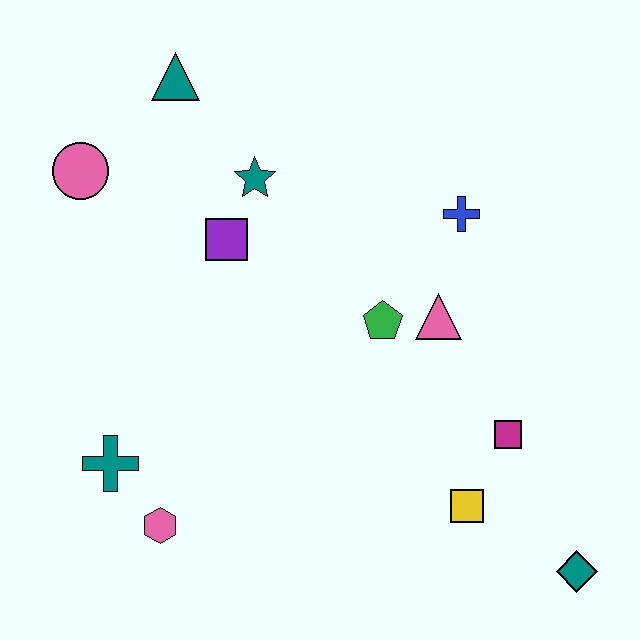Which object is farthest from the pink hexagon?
The teal triangle is farthest from the pink hexagon.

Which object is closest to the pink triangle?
The green pentagon is closest to the pink triangle.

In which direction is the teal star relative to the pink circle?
The teal star is to the right of the pink circle.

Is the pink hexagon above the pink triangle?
No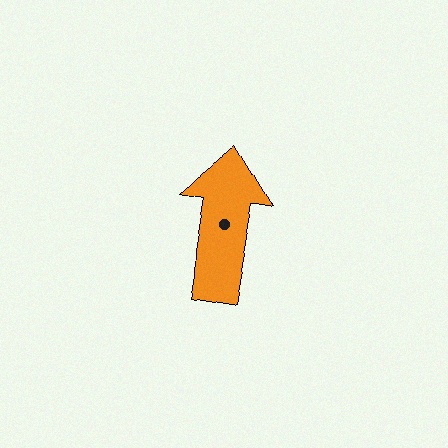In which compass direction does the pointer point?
North.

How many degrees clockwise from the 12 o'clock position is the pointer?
Approximately 10 degrees.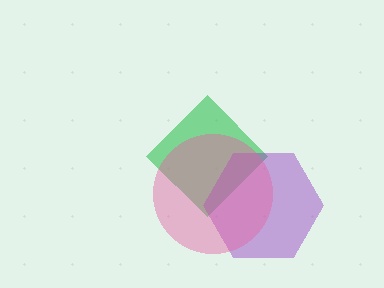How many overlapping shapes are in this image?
There are 3 overlapping shapes in the image.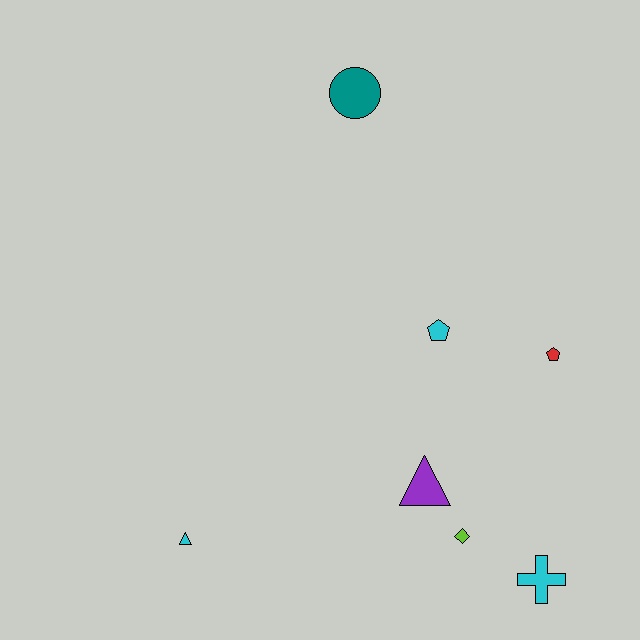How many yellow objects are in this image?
There are no yellow objects.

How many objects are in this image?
There are 7 objects.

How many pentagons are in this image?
There are 2 pentagons.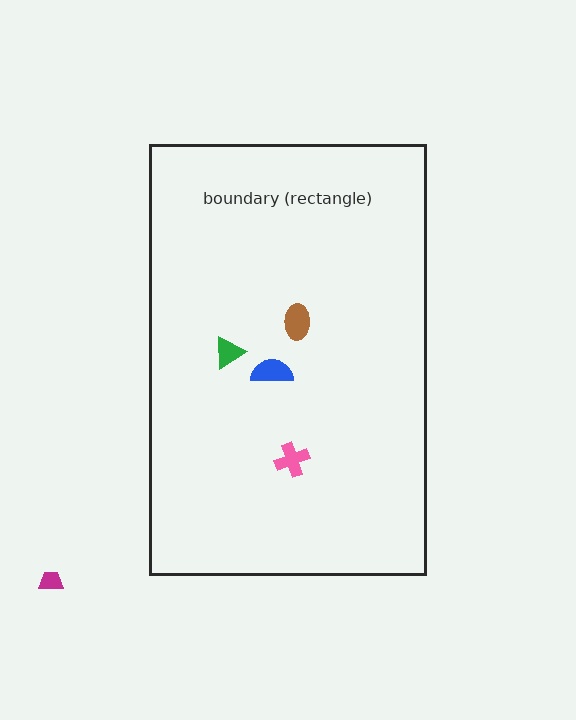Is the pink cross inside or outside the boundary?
Inside.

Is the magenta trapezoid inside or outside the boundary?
Outside.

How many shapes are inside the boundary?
4 inside, 1 outside.